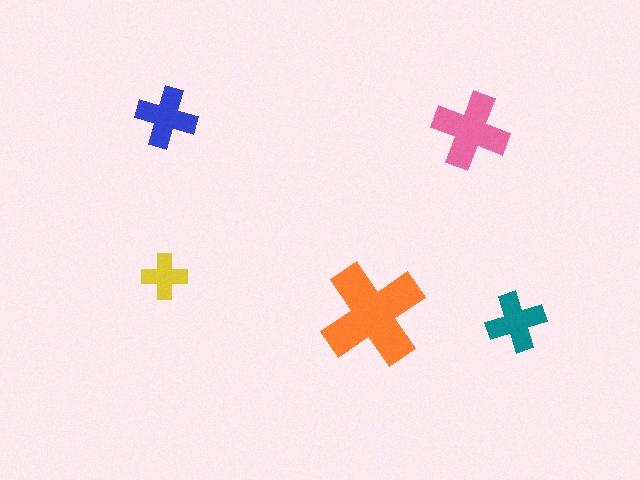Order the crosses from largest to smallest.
the orange one, the pink one, the blue one, the teal one, the yellow one.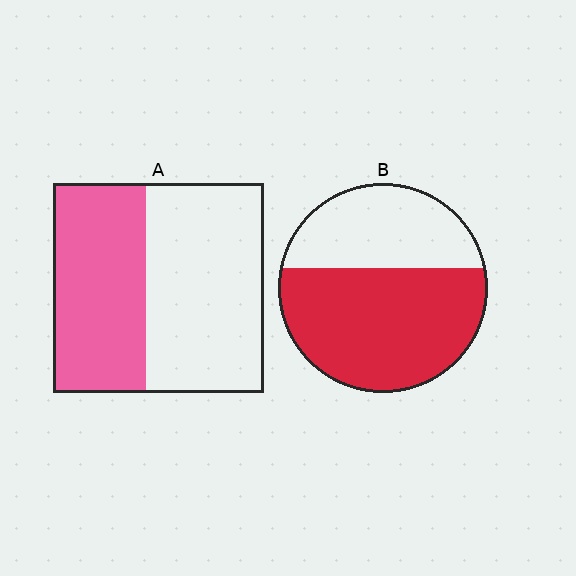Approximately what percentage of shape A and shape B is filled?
A is approximately 45% and B is approximately 60%.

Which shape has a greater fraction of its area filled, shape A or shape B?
Shape B.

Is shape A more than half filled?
No.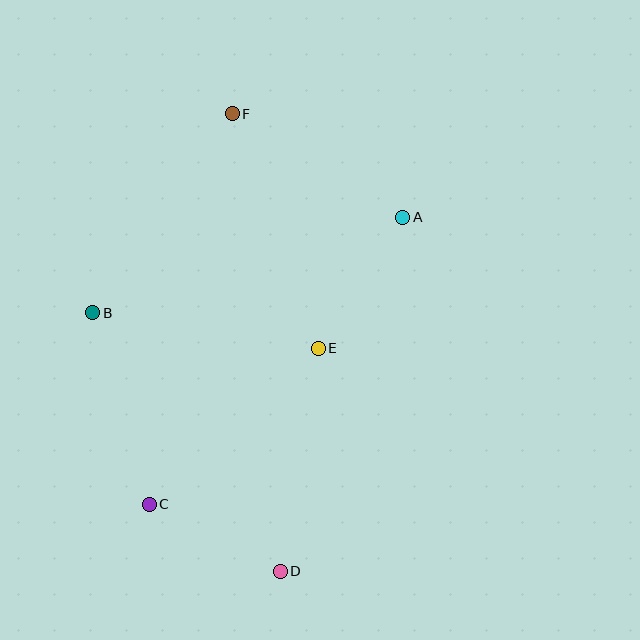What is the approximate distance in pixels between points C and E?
The distance between C and E is approximately 230 pixels.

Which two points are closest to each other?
Points C and D are closest to each other.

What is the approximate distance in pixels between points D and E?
The distance between D and E is approximately 226 pixels.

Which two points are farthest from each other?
Points D and F are farthest from each other.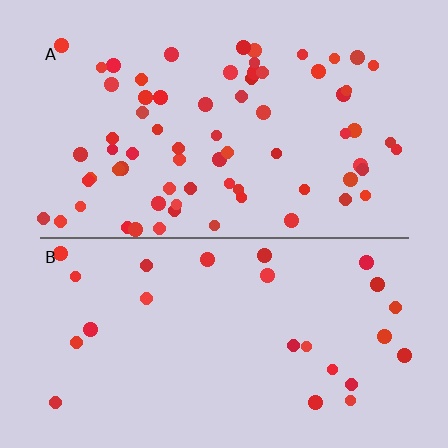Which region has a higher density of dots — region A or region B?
A (the top).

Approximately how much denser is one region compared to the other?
Approximately 2.7× — region A over region B.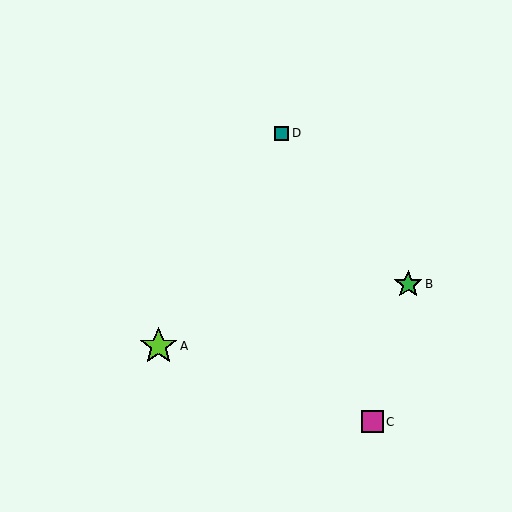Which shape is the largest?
The lime star (labeled A) is the largest.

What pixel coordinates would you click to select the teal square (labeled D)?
Click at (282, 133) to select the teal square D.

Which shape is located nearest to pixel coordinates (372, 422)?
The magenta square (labeled C) at (372, 422) is nearest to that location.